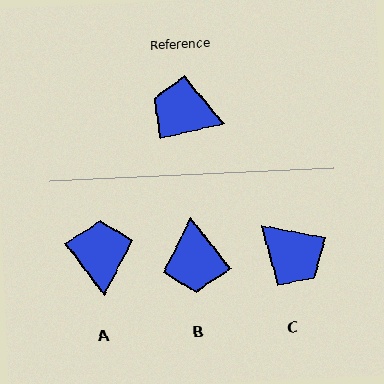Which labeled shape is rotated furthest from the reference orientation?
C, about 156 degrees away.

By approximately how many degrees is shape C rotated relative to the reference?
Approximately 156 degrees counter-clockwise.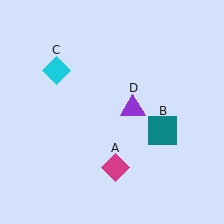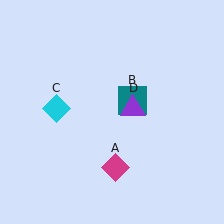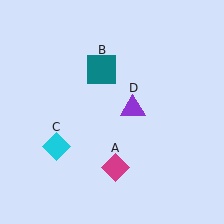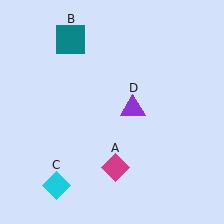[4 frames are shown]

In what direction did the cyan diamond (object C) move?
The cyan diamond (object C) moved down.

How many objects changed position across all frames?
2 objects changed position: teal square (object B), cyan diamond (object C).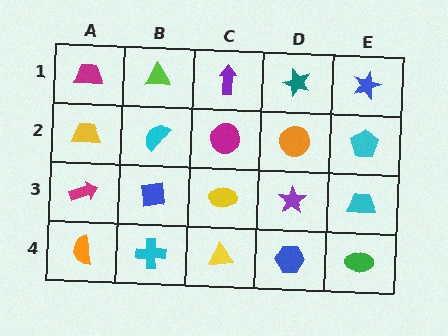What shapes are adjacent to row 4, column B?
A blue square (row 3, column B), an orange semicircle (row 4, column A), a yellow triangle (row 4, column C).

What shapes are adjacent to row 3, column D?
An orange circle (row 2, column D), a blue hexagon (row 4, column D), a yellow ellipse (row 3, column C), a cyan trapezoid (row 3, column E).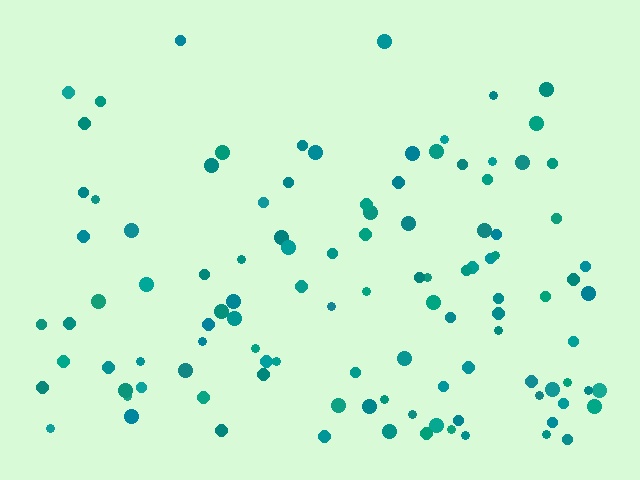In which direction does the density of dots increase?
From top to bottom, with the bottom side densest.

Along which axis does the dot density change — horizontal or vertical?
Vertical.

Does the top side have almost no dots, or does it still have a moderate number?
Still a moderate number, just noticeably fewer than the bottom.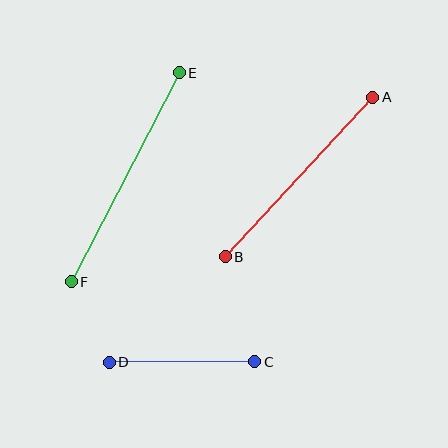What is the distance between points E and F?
The distance is approximately 235 pixels.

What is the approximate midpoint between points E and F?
The midpoint is at approximately (125, 177) pixels.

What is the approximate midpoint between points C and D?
The midpoint is at approximately (182, 362) pixels.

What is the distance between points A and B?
The distance is approximately 217 pixels.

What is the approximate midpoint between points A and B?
The midpoint is at approximately (299, 177) pixels.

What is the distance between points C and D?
The distance is approximately 145 pixels.